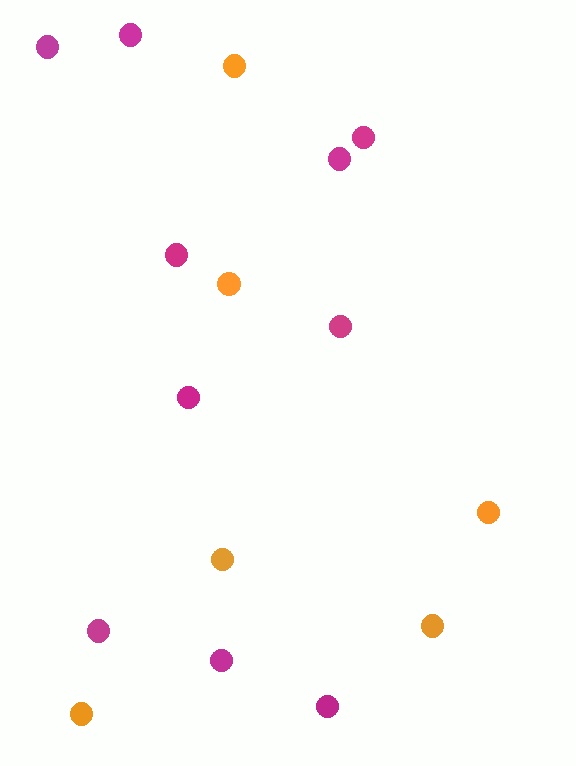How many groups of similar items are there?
There are 2 groups: one group of magenta circles (10) and one group of orange circles (6).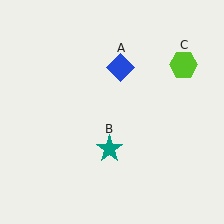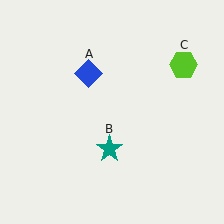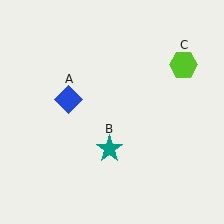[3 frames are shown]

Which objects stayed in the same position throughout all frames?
Teal star (object B) and lime hexagon (object C) remained stationary.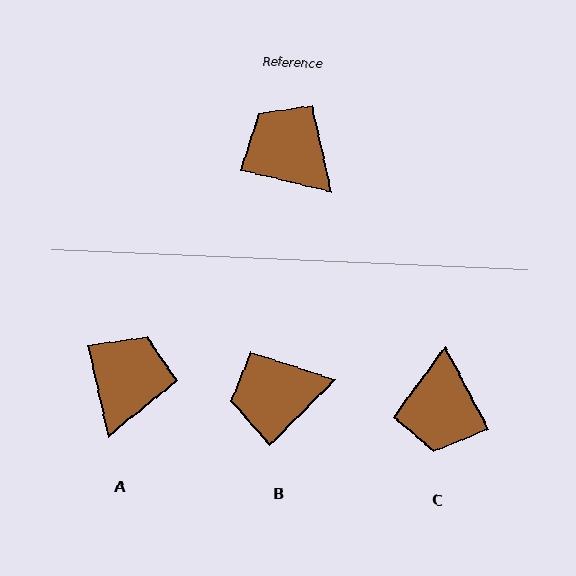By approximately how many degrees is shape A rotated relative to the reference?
Approximately 64 degrees clockwise.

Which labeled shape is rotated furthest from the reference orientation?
C, about 131 degrees away.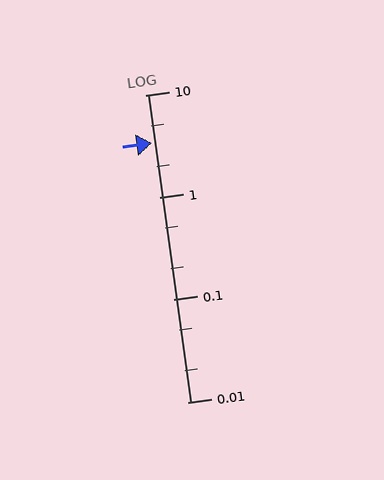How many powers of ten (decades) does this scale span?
The scale spans 3 decades, from 0.01 to 10.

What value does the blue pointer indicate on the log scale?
The pointer indicates approximately 3.4.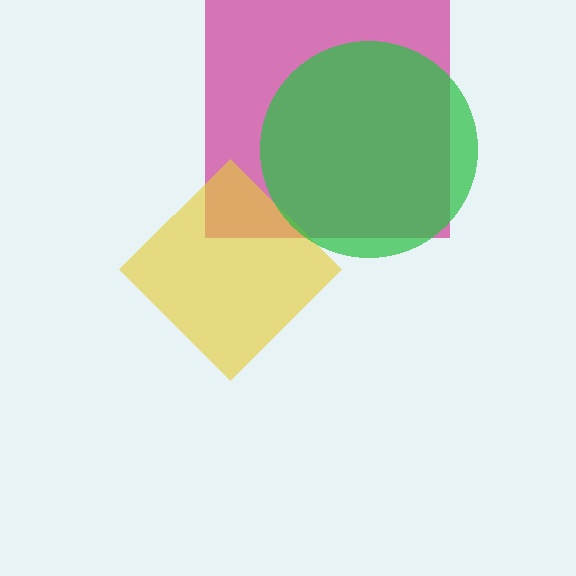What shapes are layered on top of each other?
The layered shapes are: a magenta square, a yellow diamond, a green circle.